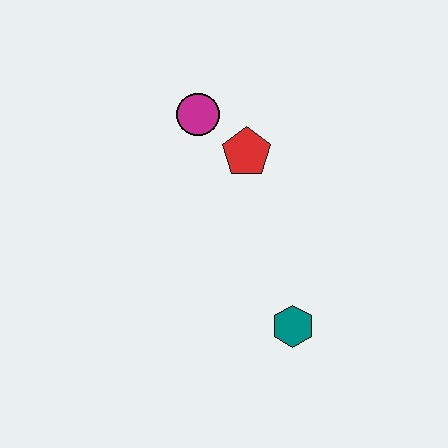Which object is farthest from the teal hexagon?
The magenta circle is farthest from the teal hexagon.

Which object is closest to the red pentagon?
The magenta circle is closest to the red pentagon.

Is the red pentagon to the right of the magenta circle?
Yes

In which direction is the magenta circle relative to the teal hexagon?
The magenta circle is above the teal hexagon.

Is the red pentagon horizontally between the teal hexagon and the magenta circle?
Yes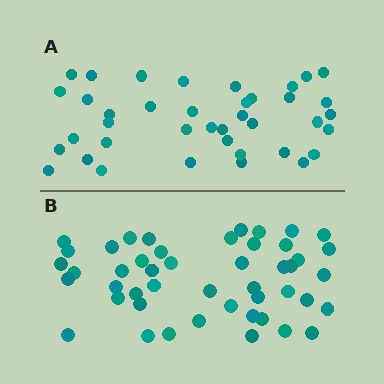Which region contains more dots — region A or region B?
Region B (the bottom region) has more dots.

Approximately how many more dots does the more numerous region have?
Region B has roughly 8 or so more dots than region A.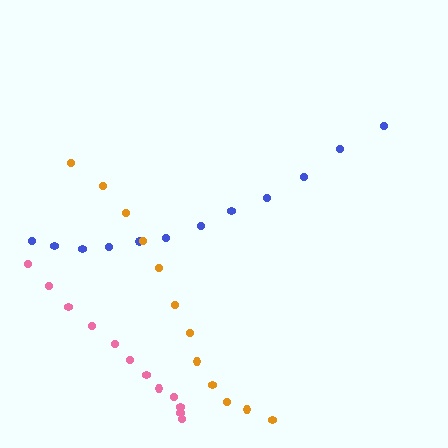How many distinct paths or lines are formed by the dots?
There are 3 distinct paths.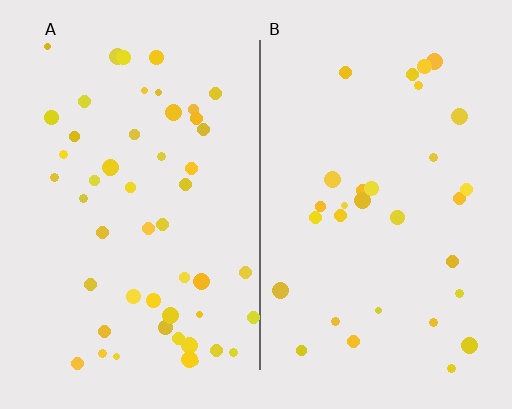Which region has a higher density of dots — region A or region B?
A (the left).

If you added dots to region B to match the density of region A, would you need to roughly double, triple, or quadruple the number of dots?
Approximately double.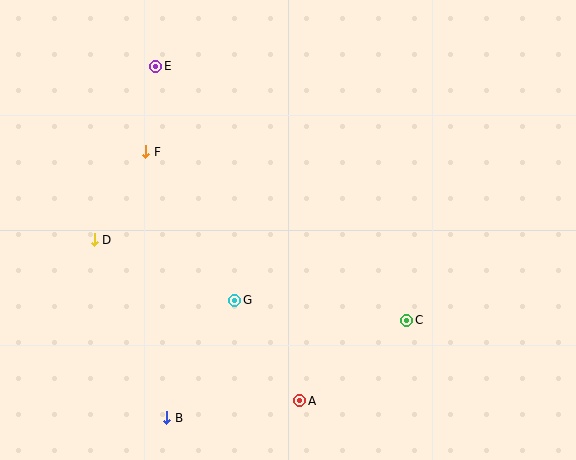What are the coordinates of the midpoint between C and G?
The midpoint between C and G is at (321, 310).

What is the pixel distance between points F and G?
The distance between F and G is 173 pixels.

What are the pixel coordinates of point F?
Point F is at (146, 152).